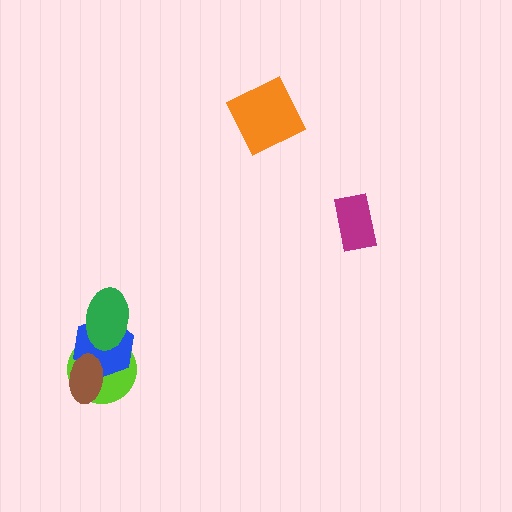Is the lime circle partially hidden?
Yes, it is partially covered by another shape.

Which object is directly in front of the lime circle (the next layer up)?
The blue hexagon is directly in front of the lime circle.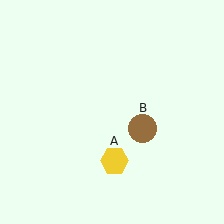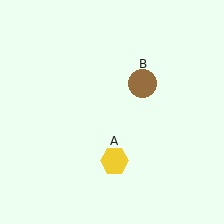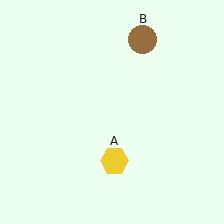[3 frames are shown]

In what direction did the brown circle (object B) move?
The brown circle (object B) moved up.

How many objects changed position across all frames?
1 object changed position: brown circle (object B).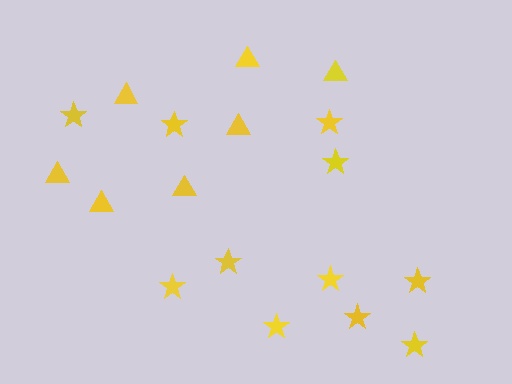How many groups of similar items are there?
There are 2 groups: one group of stars (11) and one group of triangles (7).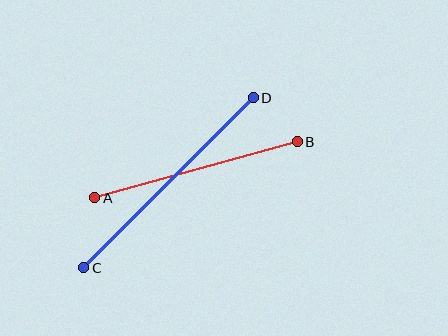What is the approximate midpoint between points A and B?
The midpoint is at approximately (196, 170) pixels.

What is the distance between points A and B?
The distance is approximately 210 pixels.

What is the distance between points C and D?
The distance is approximately 240 pixels.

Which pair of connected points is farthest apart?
Points C and D are farthest apart.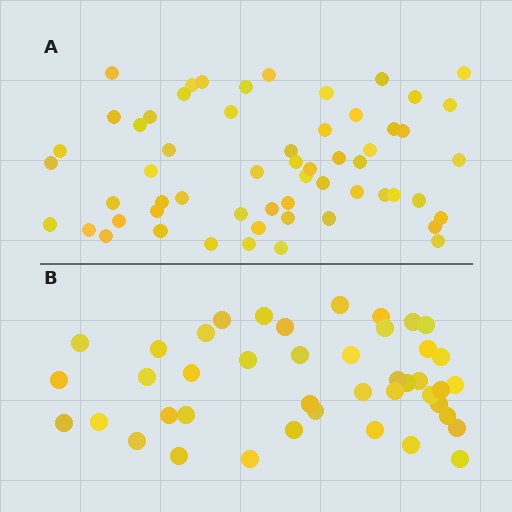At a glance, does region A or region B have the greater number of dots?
Region A (the top region) has more dots.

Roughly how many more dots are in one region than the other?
Region A has approximately 15 more dots than region B.